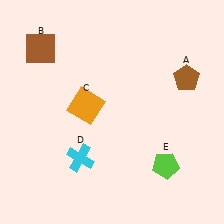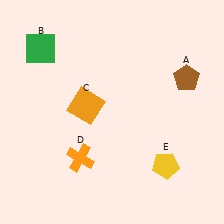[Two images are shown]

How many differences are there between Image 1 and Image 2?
There are 3 differences between the two images.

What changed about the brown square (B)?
In Image 1, B is brown. In Image 2, it changed to green.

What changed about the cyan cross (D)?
In Image 1, D is cyan. In Image 2, it changed to orange.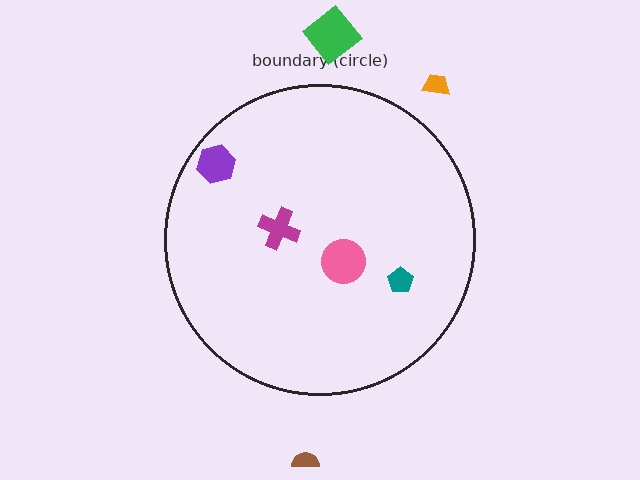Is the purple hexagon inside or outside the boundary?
Inside.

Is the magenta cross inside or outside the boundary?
Inside.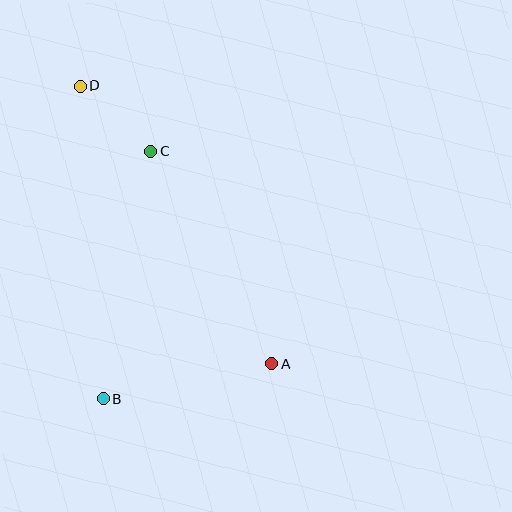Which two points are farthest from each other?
Points A and D are farthest from each other.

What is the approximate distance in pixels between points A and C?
The distance between A and C is approximately 244 pixels.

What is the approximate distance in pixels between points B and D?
The distance between B and D is approximately 314 pixels.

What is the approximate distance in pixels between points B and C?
The distance between B and C is approximately 252 pixels.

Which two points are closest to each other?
Points C and D are closest to each other.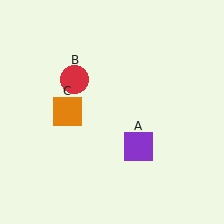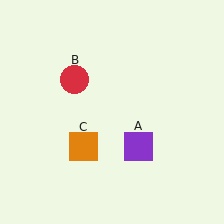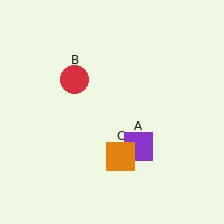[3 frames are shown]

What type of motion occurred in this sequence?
The orange square (object C) rotated counterclockwise around the center of the scene.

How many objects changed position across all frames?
1 object changed position: orange square (object C).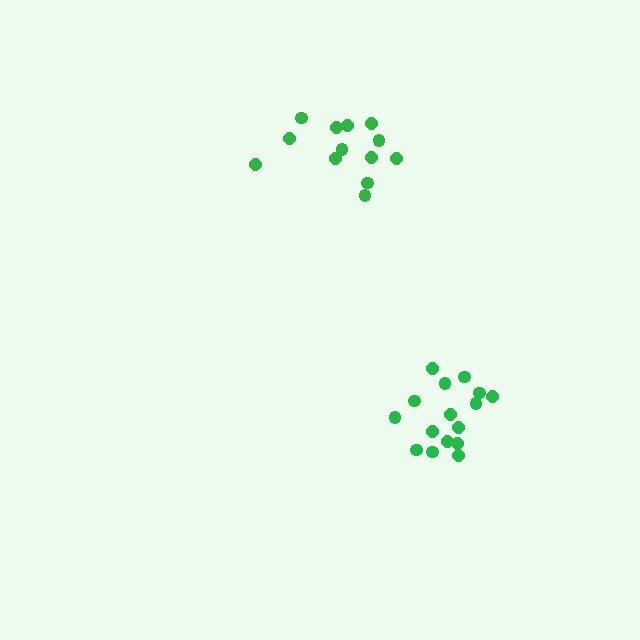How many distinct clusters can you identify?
There are 2 distinct clusters.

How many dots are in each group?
Group 1: 16 dots, Group 2: 13 dots (29 total).